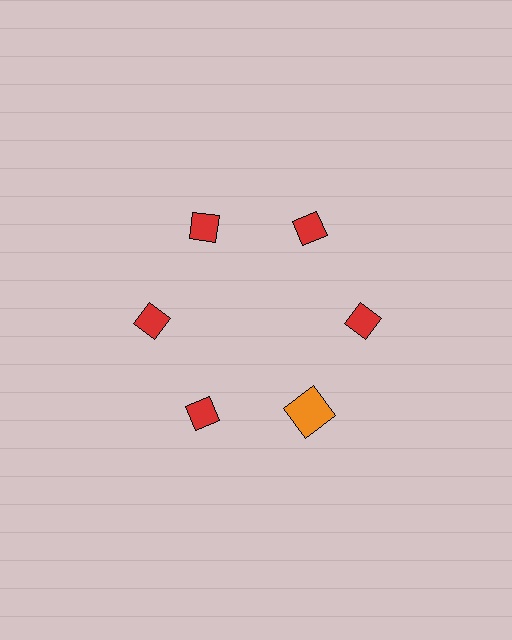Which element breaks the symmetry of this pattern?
The orange square at roughly the 5 o'clock position breaks the symmetry. All other shapes are red diamonds.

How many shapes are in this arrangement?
There are 6 shapes arranged in a ring pattern.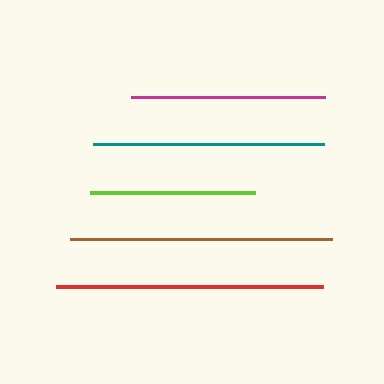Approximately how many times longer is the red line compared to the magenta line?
The red line is approximately 1.4 times the length of the magenta line.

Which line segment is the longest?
The red line is the longest at approximately 268 pixels.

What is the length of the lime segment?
The lime segment is approximately 165 pixels long.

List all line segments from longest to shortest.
From longest to shortest: red, brown, teal, magenta, lime.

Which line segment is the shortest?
The lime line is the shortest at approximately 165 pixels.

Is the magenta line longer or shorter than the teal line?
The teal line is longer than the magenta line.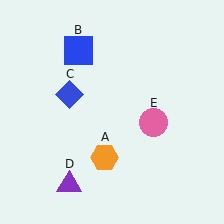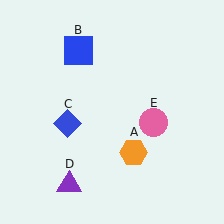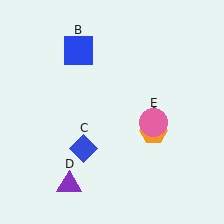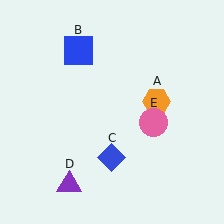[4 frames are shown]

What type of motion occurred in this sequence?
The orange hexagon (object A), blue diamond (object C) rotated counterclockwise around the center of the scene.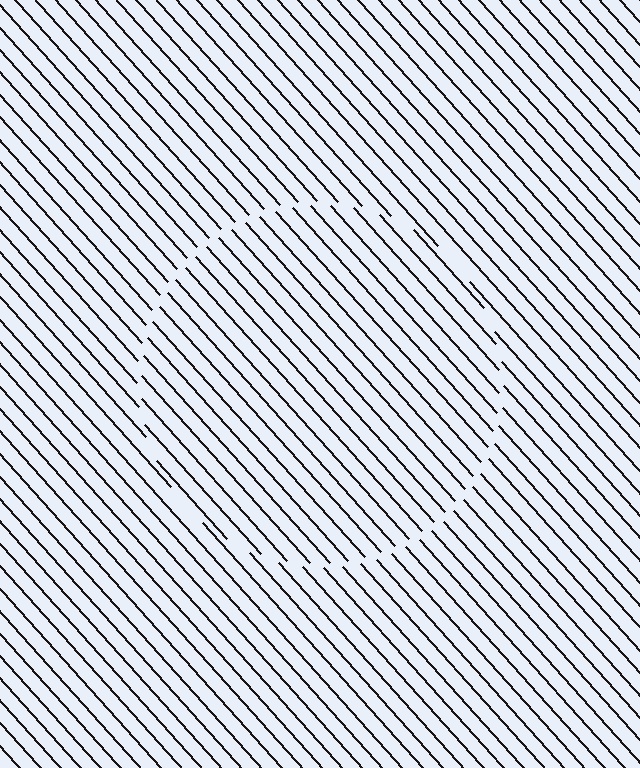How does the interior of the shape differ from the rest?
The interior of the shape contains the same grating, shifted by half a period — the contour is defined by the phase discontinuity where line-ends from the inner and outer gratings abut.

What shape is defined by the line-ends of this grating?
An illusory circle. The interior of the shape contains the same grating, shifted by half a period — the contour is defined by the phase discontinuity where line-ends from the inner and outer gratings abut.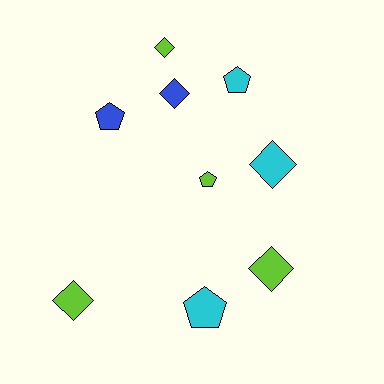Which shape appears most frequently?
Diamond, with 5 objects.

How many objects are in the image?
There are 9 objects.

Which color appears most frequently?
Lime, with 4 objects.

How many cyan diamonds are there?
There is 1 cyan diamond.